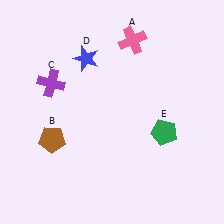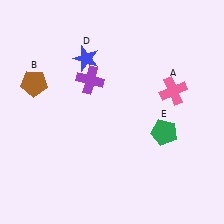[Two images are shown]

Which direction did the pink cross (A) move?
The pink cross (A) moved down.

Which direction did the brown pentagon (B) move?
The brown pentagon (B) moved up.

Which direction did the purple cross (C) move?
The purple cross (C) moved right.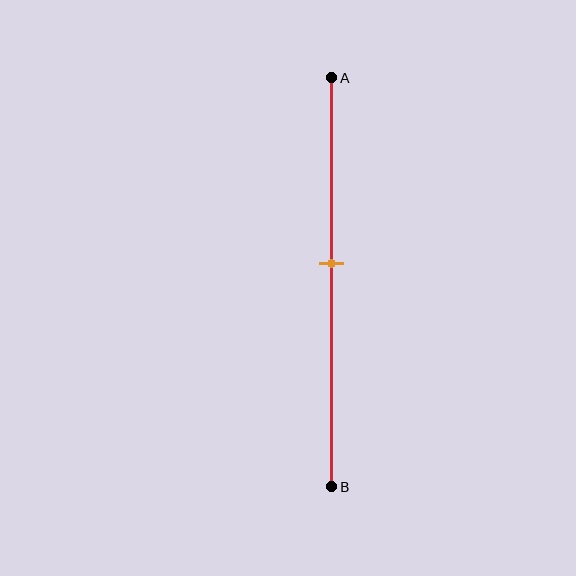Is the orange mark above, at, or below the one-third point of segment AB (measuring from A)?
The orange mark is below the one-third point of segment AB.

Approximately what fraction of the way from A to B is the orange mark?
The orange mark is approximately 45% of the way from A to B.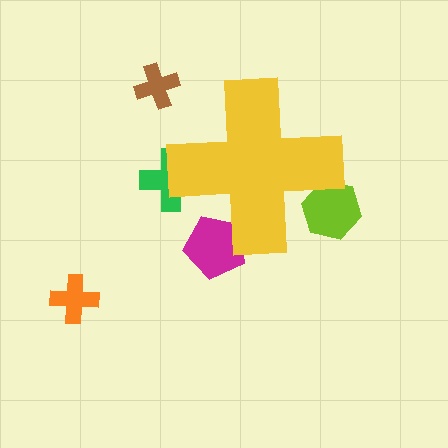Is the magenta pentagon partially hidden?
Yes, the magenta pentagon is partially hidden behind the yellow cross.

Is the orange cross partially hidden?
No, the orange cross is fully visible.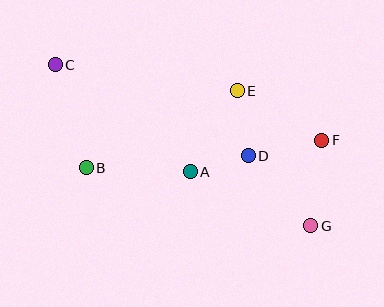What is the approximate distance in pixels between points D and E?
The distance between D and E is approximately 66 pixels.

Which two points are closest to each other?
Points A and D are closest to each other.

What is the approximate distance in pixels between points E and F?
The distance between E and F is approximately 98 pixels.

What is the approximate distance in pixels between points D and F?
The distance between D and F is approximately 75 pixels.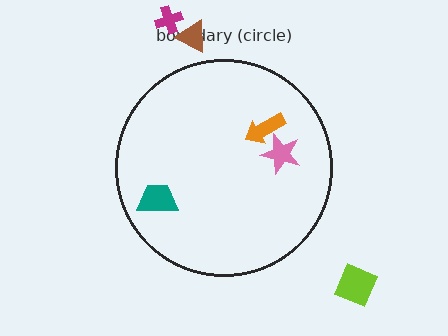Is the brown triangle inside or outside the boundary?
Outside.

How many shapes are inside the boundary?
3 inside, 3 outside.